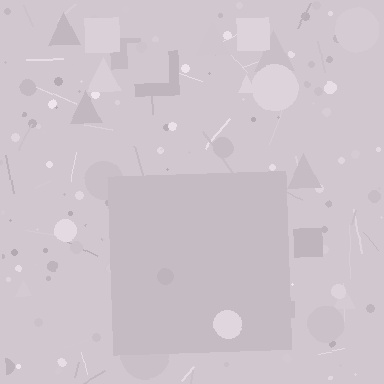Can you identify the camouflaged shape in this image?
The camouflaged shape is a square.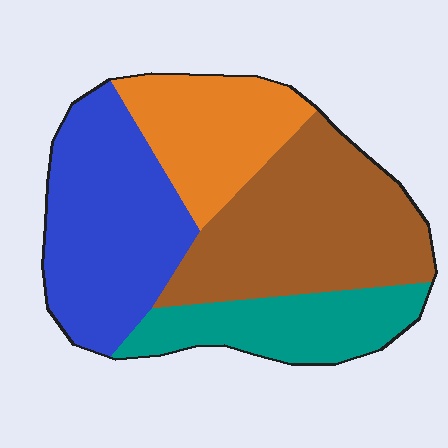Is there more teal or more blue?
Blue.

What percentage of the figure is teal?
Teal takes up less than a quarter of the figure.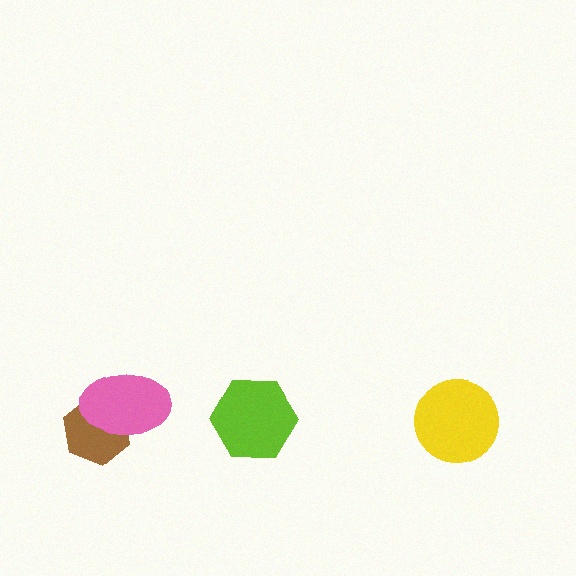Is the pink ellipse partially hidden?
No, no other shape covers it.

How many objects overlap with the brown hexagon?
1 object overlaps with the brown hexagon.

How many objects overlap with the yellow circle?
0 objects overlap with the yellow circle.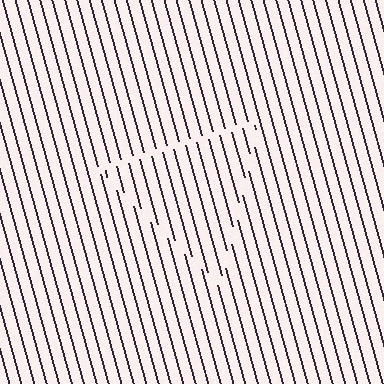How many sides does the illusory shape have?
3 sides — the line-ends trace a triangle.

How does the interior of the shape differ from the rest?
The interior of the shape contains the same grating, shifted by half a period — the contour is defined by the phase discontinuity where line-ends from the inner and outer gratings abut.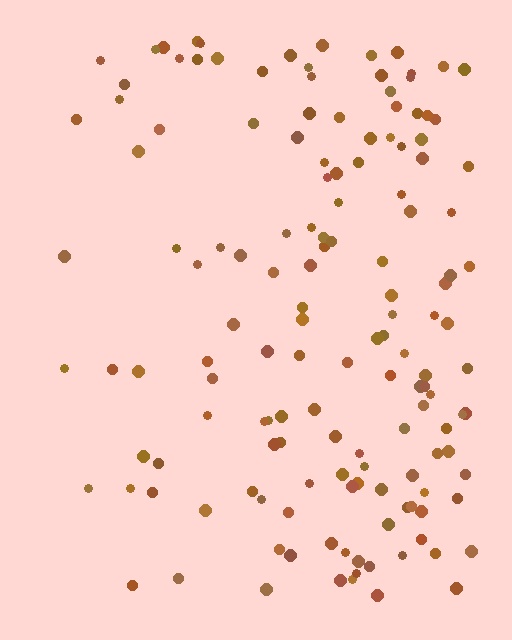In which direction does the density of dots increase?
From left to right, with the right side densest.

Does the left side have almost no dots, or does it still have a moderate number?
Still a moderate number, just noticeably fewer than the right.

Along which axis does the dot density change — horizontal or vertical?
Horizontal.